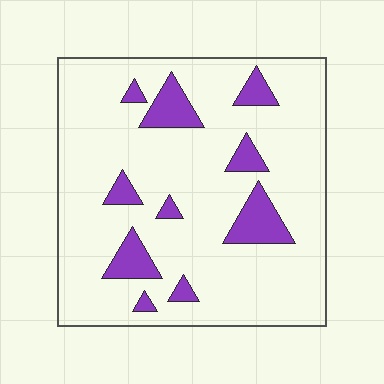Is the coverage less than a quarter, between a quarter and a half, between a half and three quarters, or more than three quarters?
Less than a quarter.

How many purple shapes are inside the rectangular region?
10.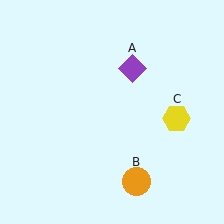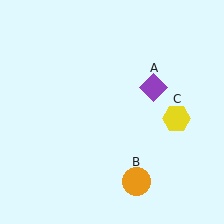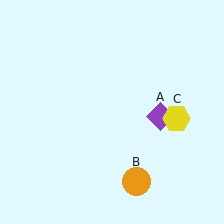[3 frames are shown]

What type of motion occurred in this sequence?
The purple diamond (object A) rotated clockwise around the center of the scene.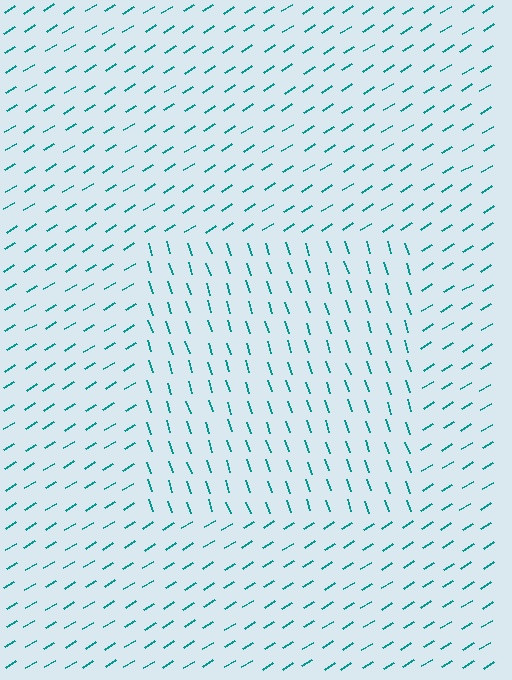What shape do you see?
I see a rectangle.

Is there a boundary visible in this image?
Yes, there is a texture boundary formed by a change in line orientation.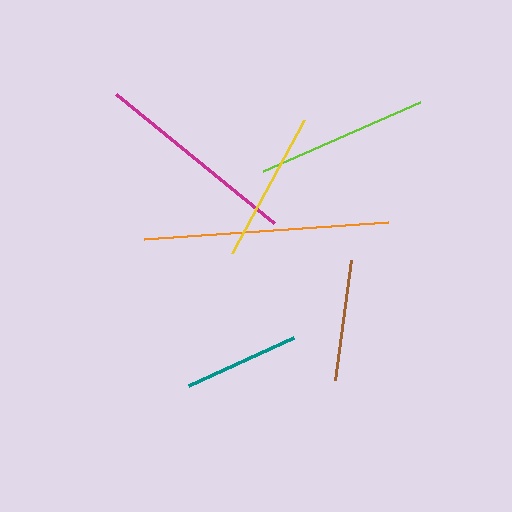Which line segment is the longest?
The orange line is the longest at approximately 245 pixels.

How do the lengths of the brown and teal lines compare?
The brown and teal lines are approximately the same length.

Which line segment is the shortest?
The teal line is the shortest at approximately 116 pixels.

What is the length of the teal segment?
The teal segment is approximately 116 pixels long.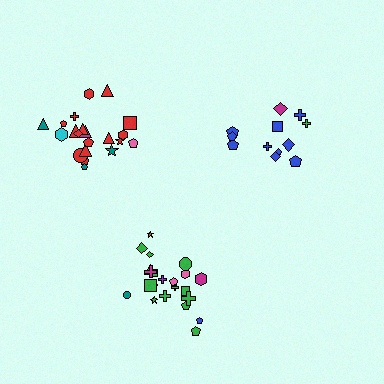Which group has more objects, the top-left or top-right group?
The top-left group.